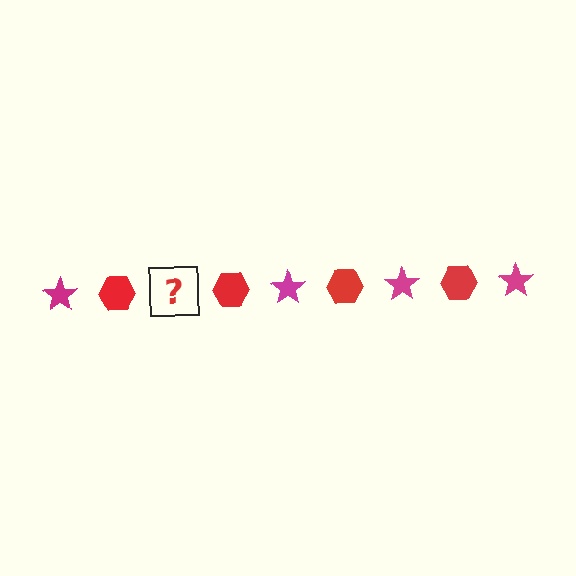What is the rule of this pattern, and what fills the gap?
The rule is that the pattern alternates between magenta star and red hexagon. The gap should be filled with a magenta star.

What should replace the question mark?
The question mark should be replaced with a magenta star.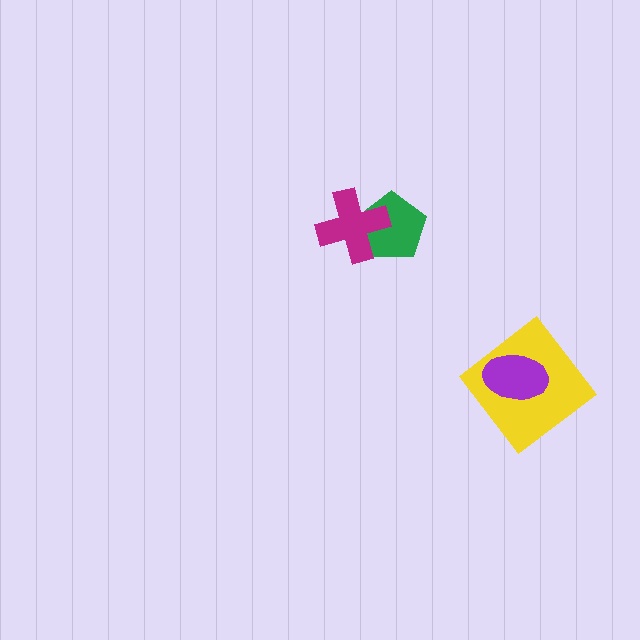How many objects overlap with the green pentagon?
1 object overlaps with the green pentagon.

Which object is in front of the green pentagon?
The magenta cross is in front of the green pentagon.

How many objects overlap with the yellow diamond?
1 object overlaps with the yellow diamond.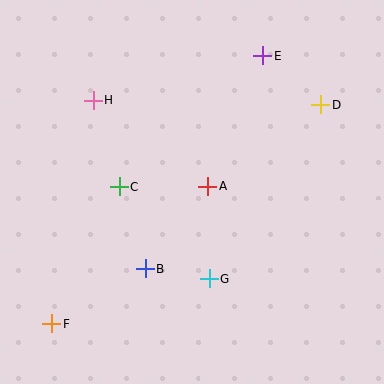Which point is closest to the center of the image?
Point A at (208, 186) is closest to the center.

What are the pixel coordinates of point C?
Point C is at (119, 187).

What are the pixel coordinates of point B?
Point B is at (145, 269).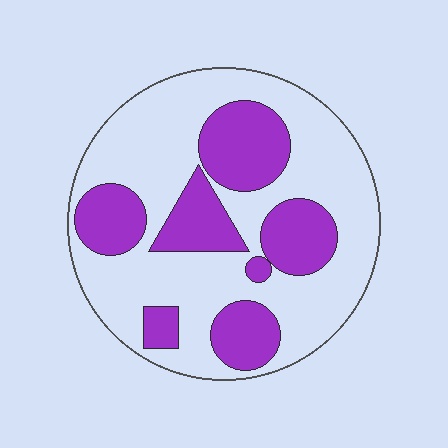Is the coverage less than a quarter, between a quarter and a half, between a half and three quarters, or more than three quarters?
Between a quarter and a half.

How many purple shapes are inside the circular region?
7.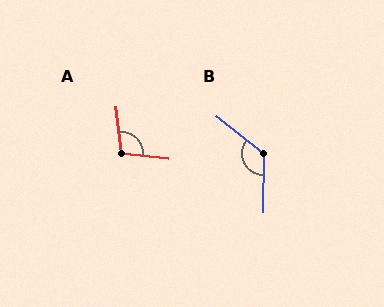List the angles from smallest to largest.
A (102°), B (129°).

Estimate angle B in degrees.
Approximately 129 degrees.